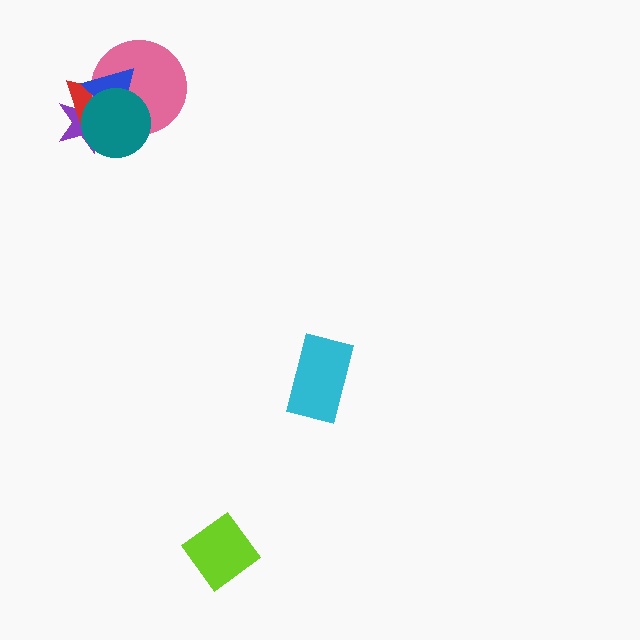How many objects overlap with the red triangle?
4 objects overlap with the red triangle.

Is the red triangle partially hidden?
Yes, it is partially covered by another shape.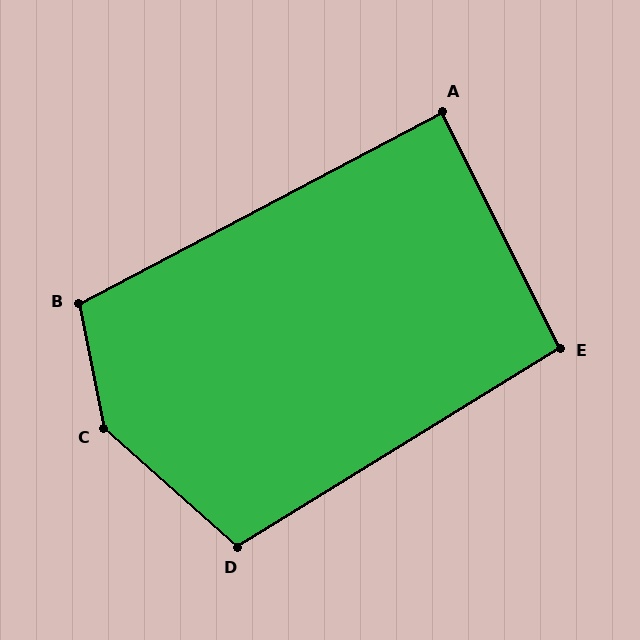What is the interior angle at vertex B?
Approximately 107 degrees (obtuse).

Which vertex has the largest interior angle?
C, at approximately 143 degrees.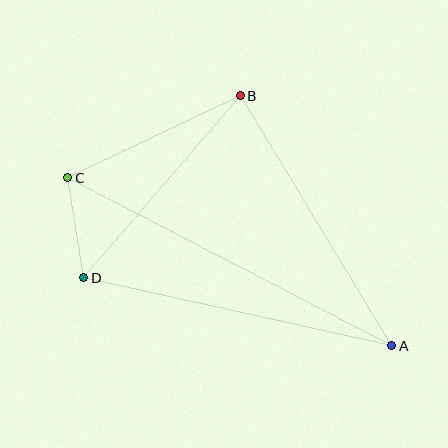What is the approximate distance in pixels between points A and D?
The distance between A and D is approximately 316 pixels.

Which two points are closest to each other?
Points C and D are closest to each other.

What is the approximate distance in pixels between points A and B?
The distance between A and B is approximately 292 pixels.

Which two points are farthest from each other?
Points A and C are farthest from each other.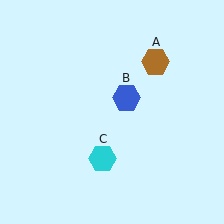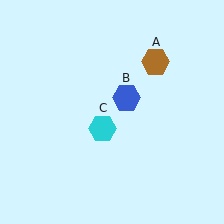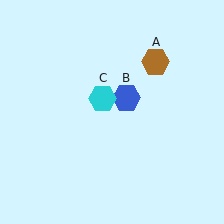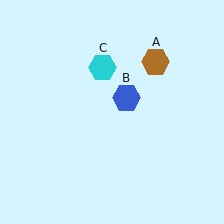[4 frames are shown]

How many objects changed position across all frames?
1 object changed position: cyan hexagon (object C).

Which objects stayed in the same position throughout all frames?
Brown hexagon (object A) and blue hexagon (object B) remained stationary.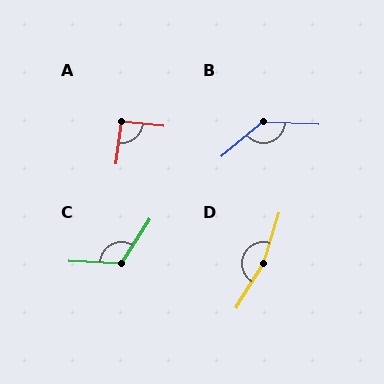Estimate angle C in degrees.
Approximately 121 degrees.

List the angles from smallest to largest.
A (92°), C (121°), B (137°), D (165°).